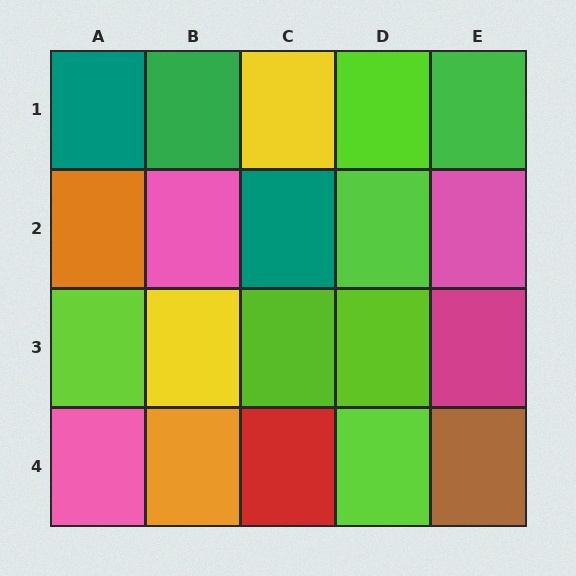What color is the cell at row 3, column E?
Magenta.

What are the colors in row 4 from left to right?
Pink, orange, red, lime, brown.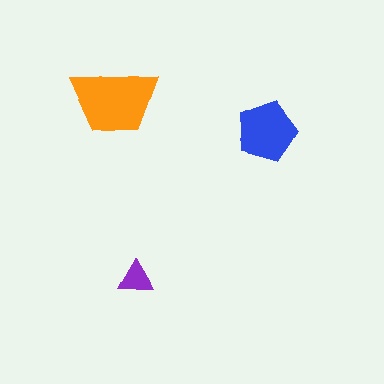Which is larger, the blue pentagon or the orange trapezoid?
The orange trapezoid.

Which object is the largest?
The orange trapezoid.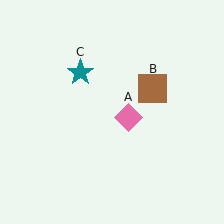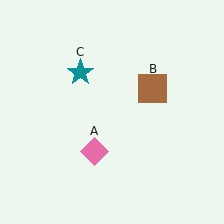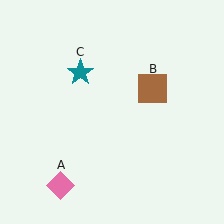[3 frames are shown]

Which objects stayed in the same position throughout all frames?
Brown square (object B) and teal star (object C) remained stationary.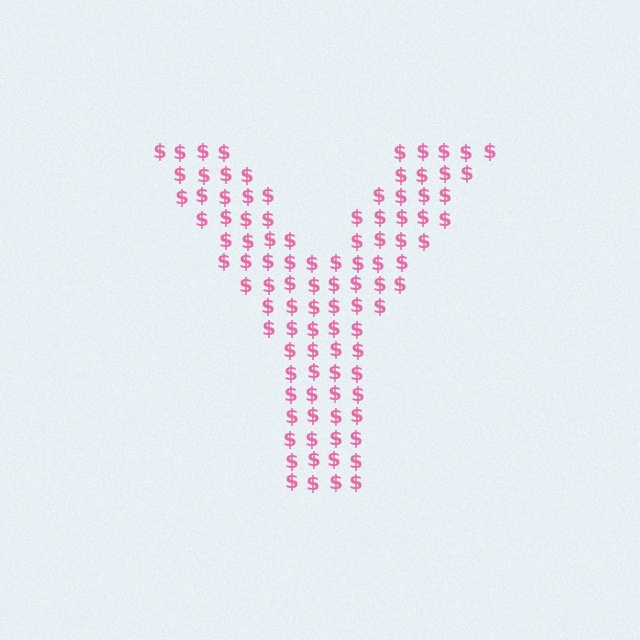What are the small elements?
The small elements are dollar signs.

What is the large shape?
The large shape is the letter Y.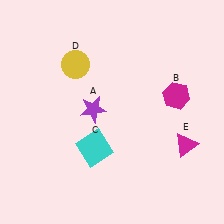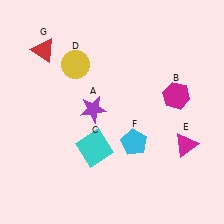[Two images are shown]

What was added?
A cyan pentagon (F), a red triangle (G) were added in Image 2.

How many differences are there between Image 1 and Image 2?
There are 2 differences between the two images.